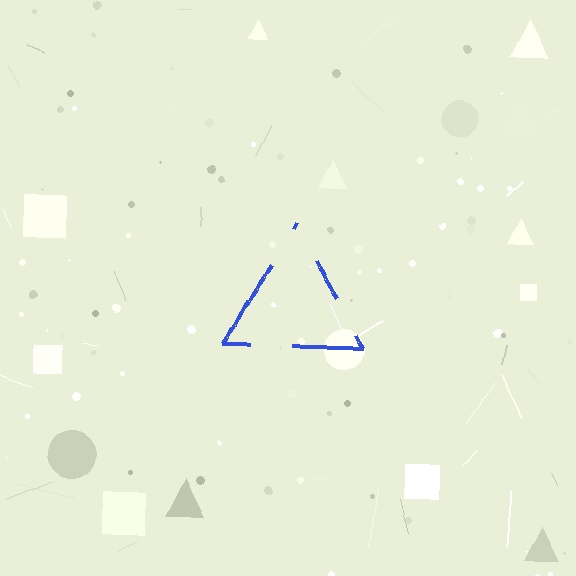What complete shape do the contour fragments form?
The contour fragments form a triangle.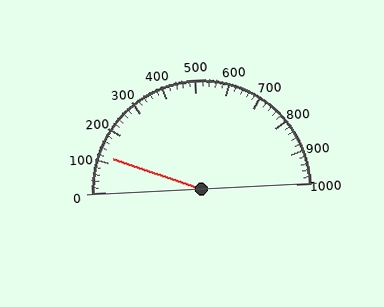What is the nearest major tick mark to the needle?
The nearest major tick mark is 100.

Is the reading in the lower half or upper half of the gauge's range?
The reading is in the lower half of the range (0 to 1000).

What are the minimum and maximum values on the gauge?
The gauge ranges from 0 to 1000.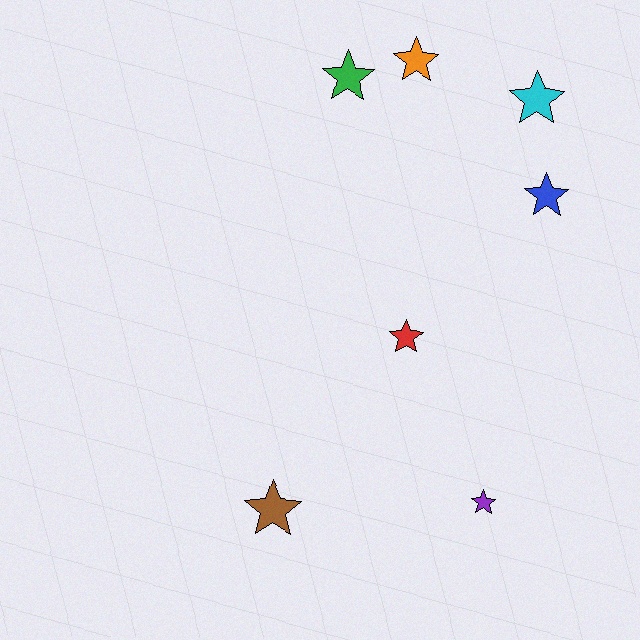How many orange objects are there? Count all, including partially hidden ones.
There is 1 orange object.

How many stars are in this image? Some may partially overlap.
There are 7 stars.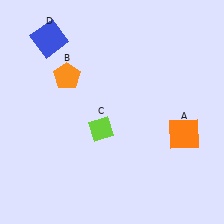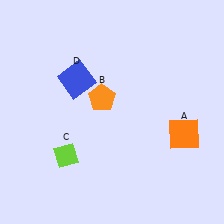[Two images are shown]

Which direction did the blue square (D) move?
The blue square (D) moved down.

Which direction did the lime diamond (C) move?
The lime diamond (C) moved left.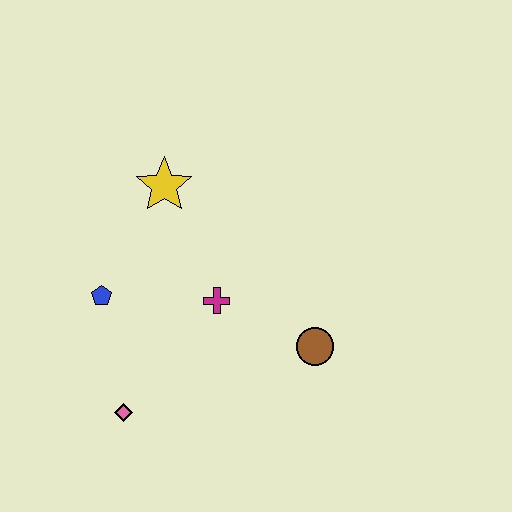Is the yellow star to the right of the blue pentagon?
Yes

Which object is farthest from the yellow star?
The pink diamond is farthest from the yellow star.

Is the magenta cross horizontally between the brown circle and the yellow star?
Yes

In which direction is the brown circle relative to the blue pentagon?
The brown circle is to the right of the blue pentagon.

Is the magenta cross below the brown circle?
No